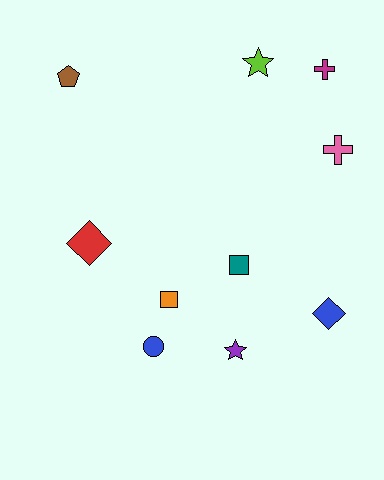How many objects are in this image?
There are 10 objects.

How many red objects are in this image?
There is 1 red object.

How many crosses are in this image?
There are 2 crosses.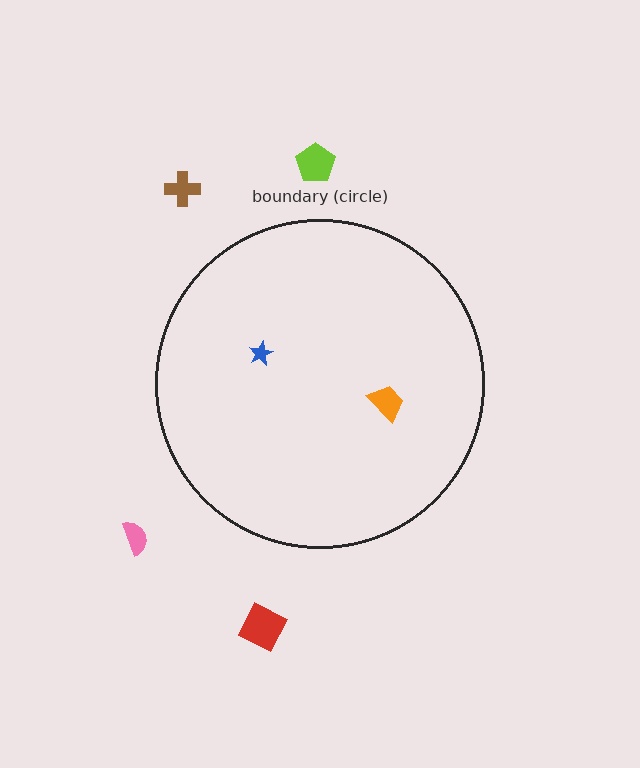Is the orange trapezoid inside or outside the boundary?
Inside.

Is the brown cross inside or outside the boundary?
Outside.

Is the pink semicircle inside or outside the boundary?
Outside.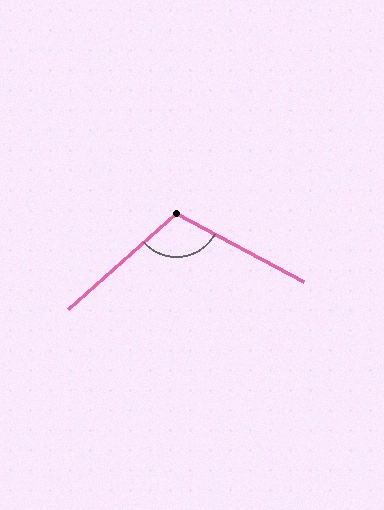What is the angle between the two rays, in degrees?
Approximately 110 degrees.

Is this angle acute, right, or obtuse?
It is obtuse.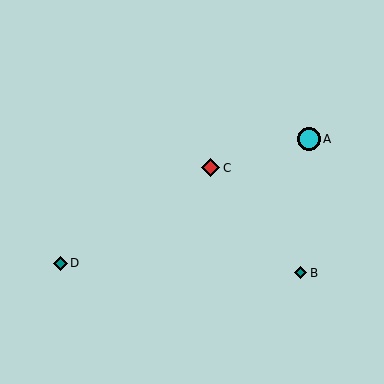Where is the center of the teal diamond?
The center of the teal diamond is at (60, 263).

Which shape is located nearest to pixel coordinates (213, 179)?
The red diamond (labeled C) at (211, 168) is nearest to that location.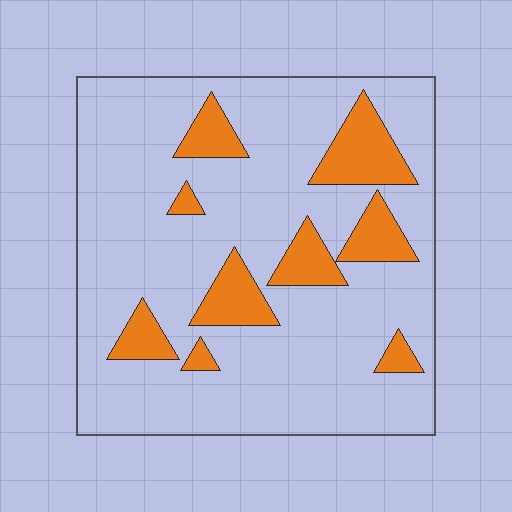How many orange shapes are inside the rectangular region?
9.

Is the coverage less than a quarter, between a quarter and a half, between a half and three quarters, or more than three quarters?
Less than a quarter.